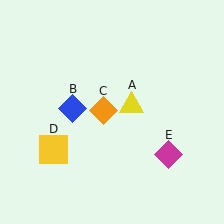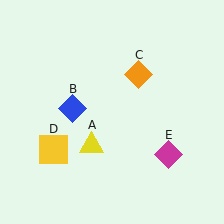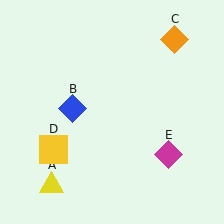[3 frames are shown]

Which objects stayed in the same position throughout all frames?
Blue diamond (object B) and yellow square (object D) and magenta diamond (object E) remained stationary.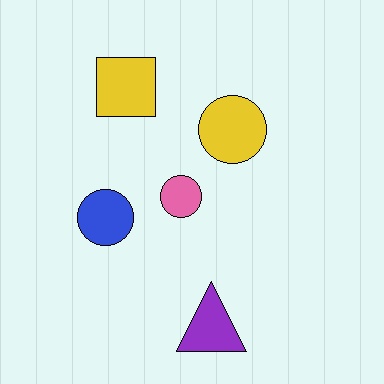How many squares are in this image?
There is 1 square.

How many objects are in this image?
There are 5 objects.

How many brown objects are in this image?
There are no brown objects.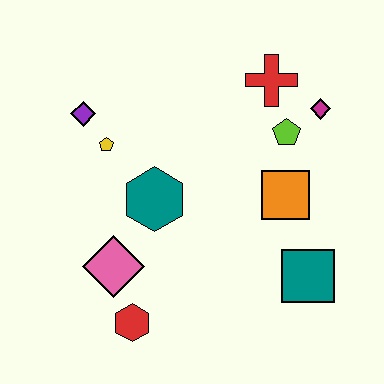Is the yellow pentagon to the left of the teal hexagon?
Yes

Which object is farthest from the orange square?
The purple diamond is farthest from the orange square.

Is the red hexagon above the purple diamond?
No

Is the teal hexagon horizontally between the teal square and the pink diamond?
Yes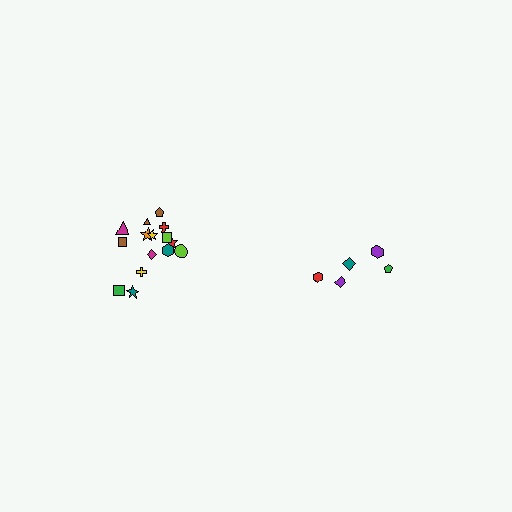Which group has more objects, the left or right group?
The left group.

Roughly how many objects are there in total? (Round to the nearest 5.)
Roughly 20 objects in total.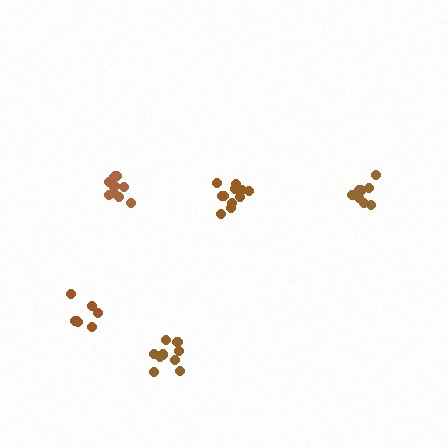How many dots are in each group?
Group 1: 11 dots, Group 2: 7 dots, Group 3: 11 dots, Group 4: 8 dots, Group 5: 9 dots (46 total).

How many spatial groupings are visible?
There are 5 spatial groupings.